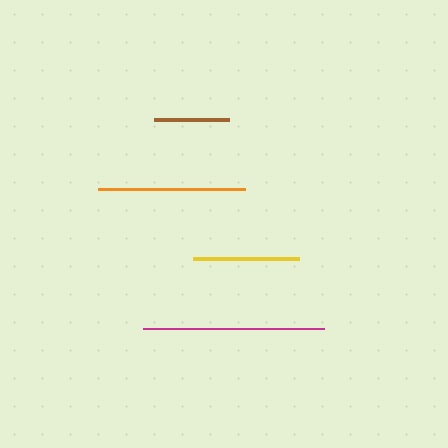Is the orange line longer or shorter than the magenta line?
The magenta line is longer than the orange line.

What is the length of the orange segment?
The orange segment is approximately 146 pixels long.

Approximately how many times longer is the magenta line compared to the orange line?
The magenta line is approximately 1.2 times the length of the orange line.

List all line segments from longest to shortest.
From longest to shortest: magenta, orange, yellow, brown.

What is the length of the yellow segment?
The yellow segment is approximately 106 pixels long.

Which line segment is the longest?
The magenta line is the longest at approximately 181 pixels.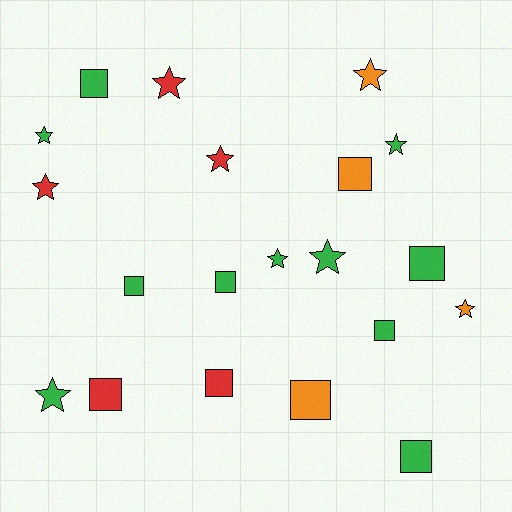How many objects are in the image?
There are 20 objects.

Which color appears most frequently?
Green, with 11 objects.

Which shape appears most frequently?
Square, with 10 objects.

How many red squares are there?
There are 2 red squares.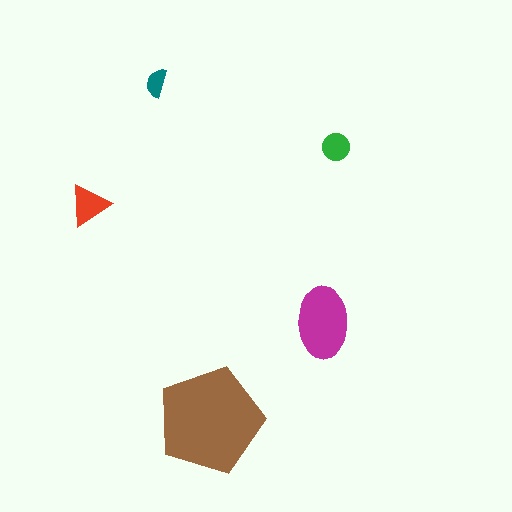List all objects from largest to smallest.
The brown pentagon, the magenta ellipse, the red triangle, the green circle, the teal semicircle.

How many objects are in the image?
There are 5 objects in the image.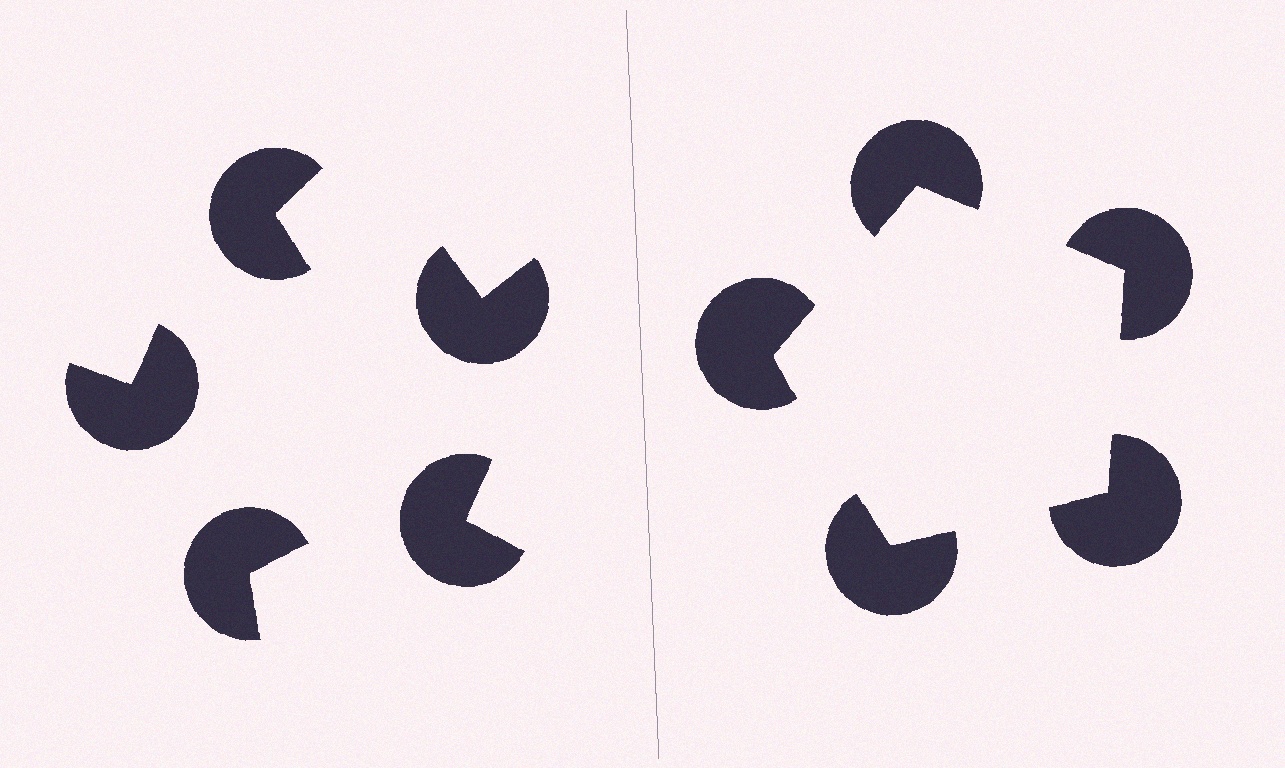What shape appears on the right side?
An illusory pentagon.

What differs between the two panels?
The pac-man discs are positioned identically on both sides; only the wedge orientations differ. On the right they align to a pentagon; on the left they are misaligned.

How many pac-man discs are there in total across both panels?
10 — 5 on each side.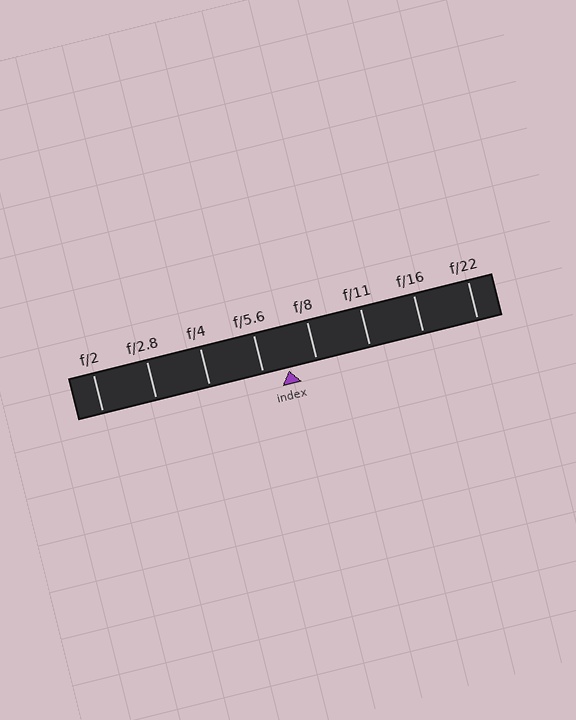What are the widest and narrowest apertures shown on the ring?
The widest aperture shown is f/2 and the narrowest is f/22.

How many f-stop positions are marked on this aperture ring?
There are 8 f-stop positions marked.